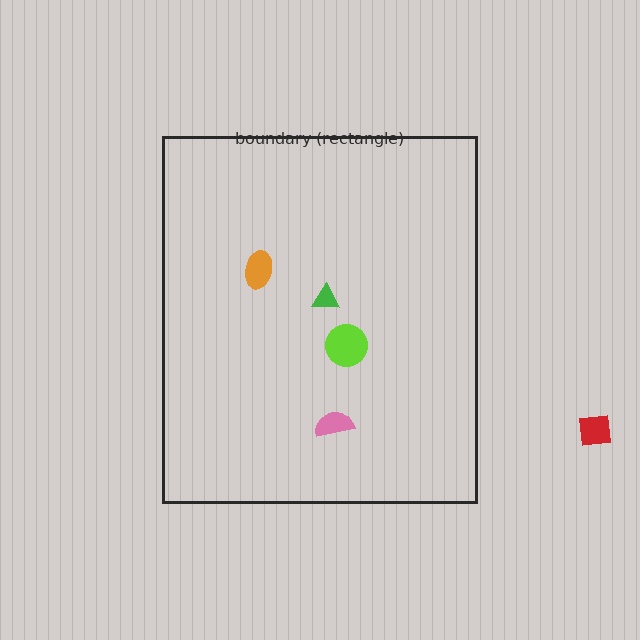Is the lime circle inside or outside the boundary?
Inside.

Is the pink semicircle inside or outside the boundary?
Inside.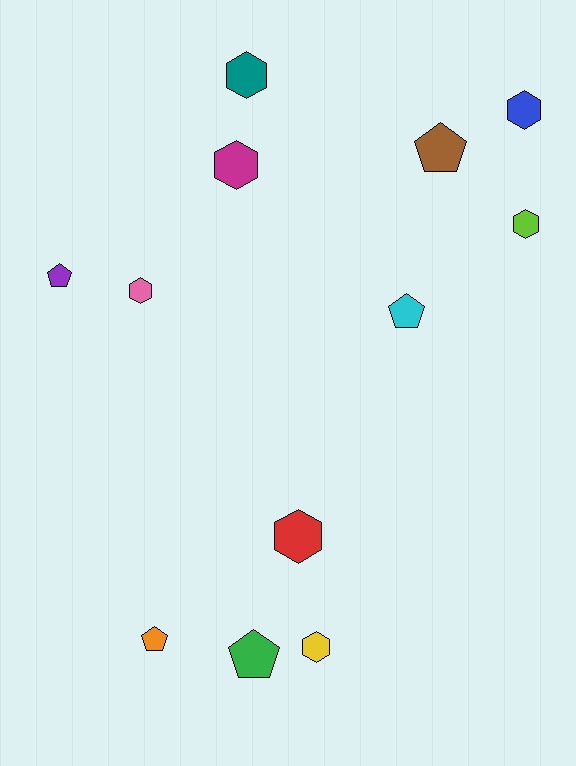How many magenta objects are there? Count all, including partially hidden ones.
There is 1 magenta object.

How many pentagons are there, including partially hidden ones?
There are 5 pentagons.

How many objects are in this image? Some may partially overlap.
There are 12 objects.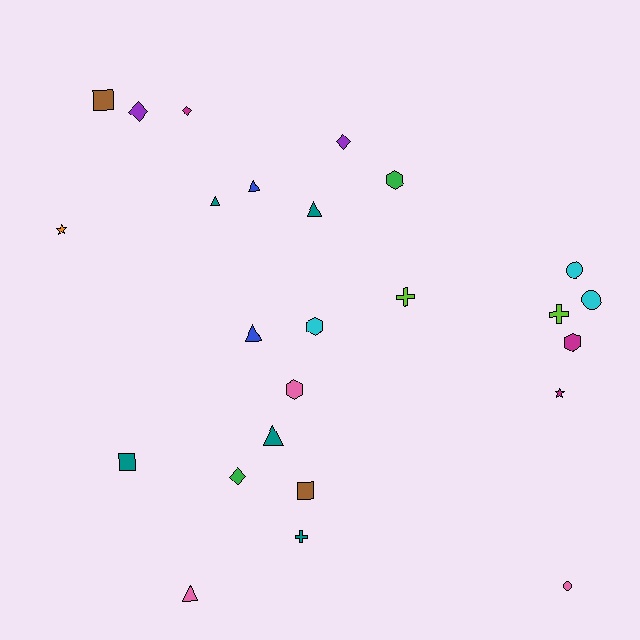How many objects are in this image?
There are 25 objects.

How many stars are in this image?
There are 2 stars.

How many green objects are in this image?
There are 2 green objects.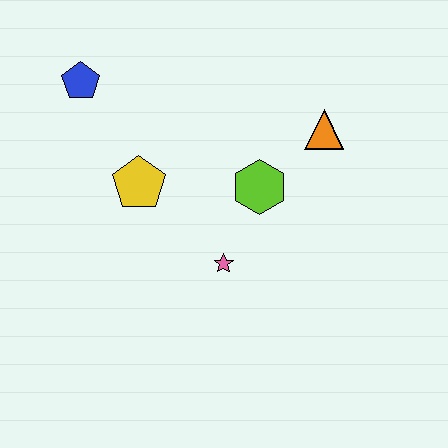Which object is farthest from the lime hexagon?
The blue pentagon is farthest from the lime hexagon.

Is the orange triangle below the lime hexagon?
No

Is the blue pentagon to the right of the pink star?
No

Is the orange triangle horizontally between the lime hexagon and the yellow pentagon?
No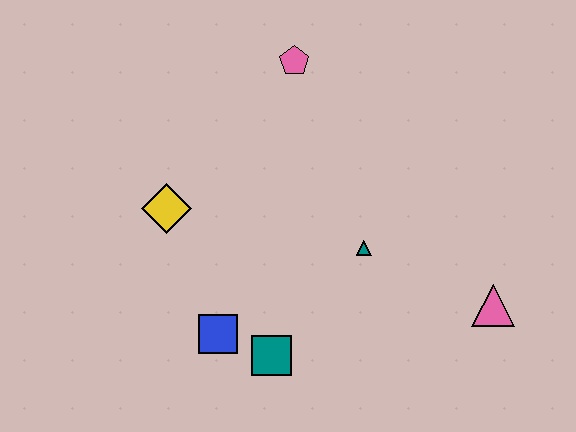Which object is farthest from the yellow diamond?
The pink triangle is farthest from the yellow diamond.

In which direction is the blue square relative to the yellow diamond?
The blue square is below the yellow diamond.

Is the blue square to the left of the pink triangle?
Yes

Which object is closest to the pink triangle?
The teal triangle is closest to the pink triangle.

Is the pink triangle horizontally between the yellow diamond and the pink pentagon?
No